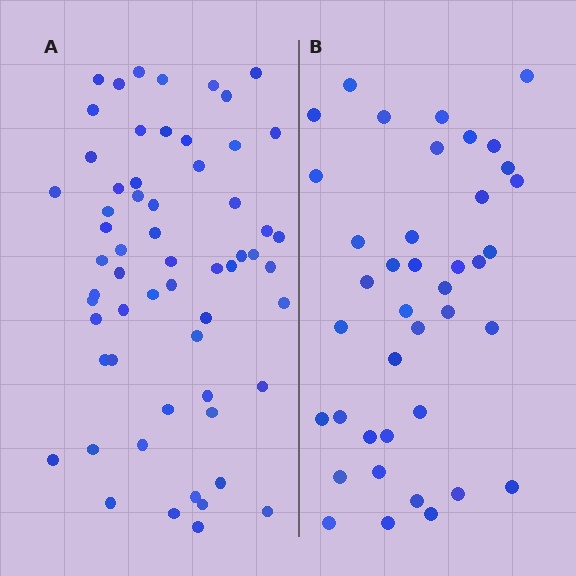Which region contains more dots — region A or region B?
Region A (the left region) has more dots.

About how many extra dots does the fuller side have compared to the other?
Region A has approximately 20 more dots than region B.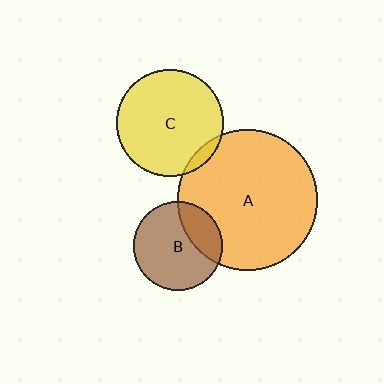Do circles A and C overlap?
Yes.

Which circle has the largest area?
Circle A (orange).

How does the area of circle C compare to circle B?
Approximately 1.5 times.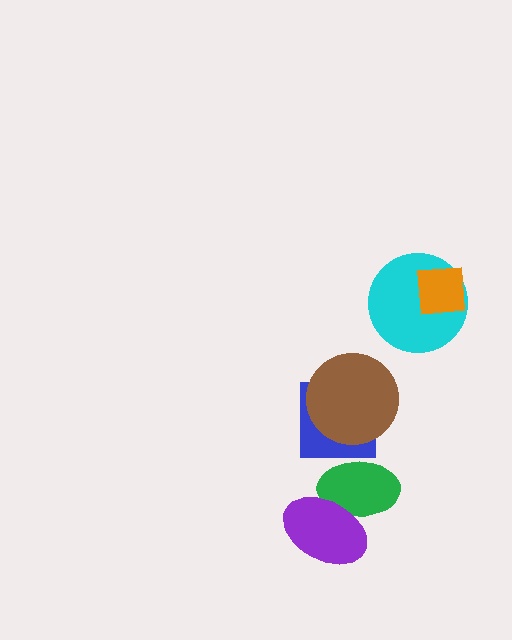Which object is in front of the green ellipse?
The purple ellipse is in front of the green ellipse.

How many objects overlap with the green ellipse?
1 object overlaps with the green ellipse.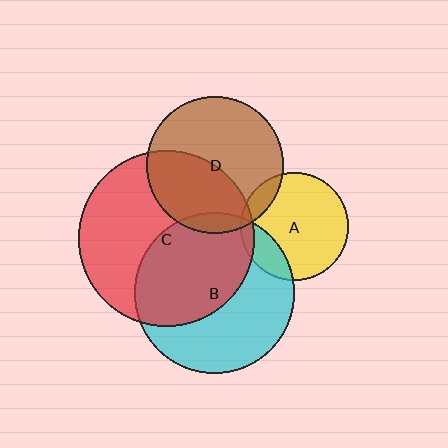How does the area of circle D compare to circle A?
Approximately 1.6 times.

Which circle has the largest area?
Circle C (red).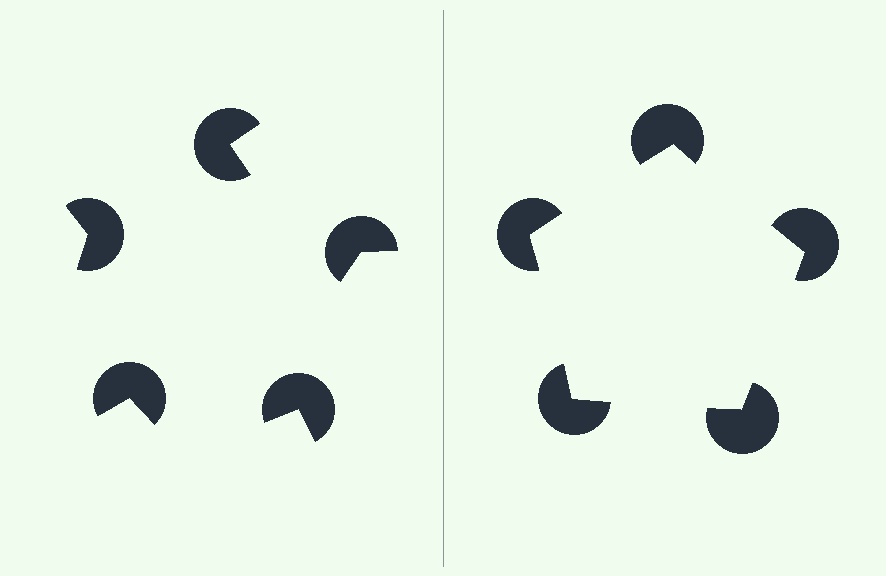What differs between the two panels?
The pac-man discs are positioned identically on both sides; only the wedge orientations differ. On the right they align to a pentagon; on the left they are misaligned.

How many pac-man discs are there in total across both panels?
10 — 5 on each side.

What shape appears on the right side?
An illusory pentagon.